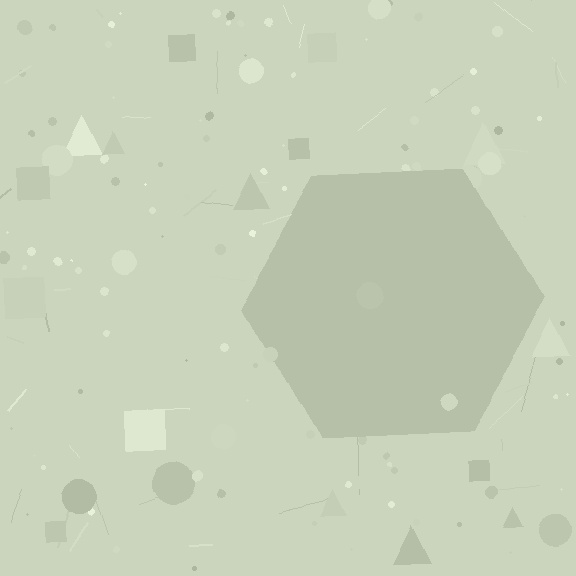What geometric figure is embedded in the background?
A hexagon is embedded in the background.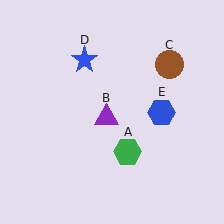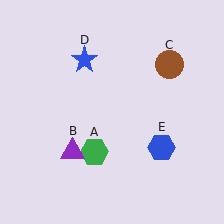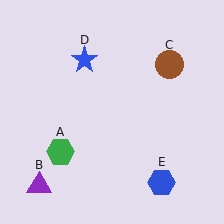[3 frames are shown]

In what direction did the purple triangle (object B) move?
The purple triangle (object B) moved down and to the left.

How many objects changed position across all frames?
3 objects changed position: green hexagon (object A), purple triangle (object B), blue hexagon (object E).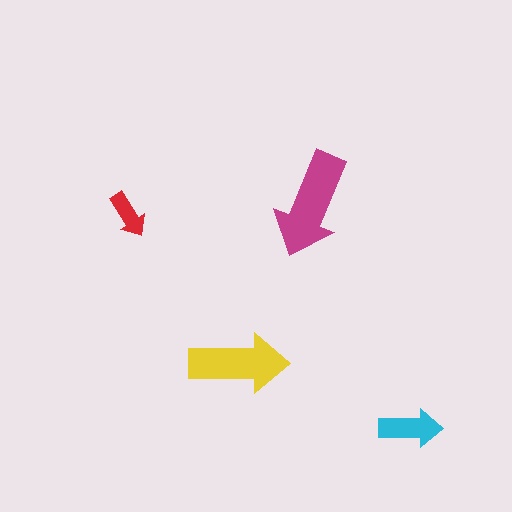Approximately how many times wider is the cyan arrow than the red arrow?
About 1.5 times wider.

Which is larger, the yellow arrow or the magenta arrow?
The magenta one.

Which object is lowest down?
The cyan arrow is bottommost.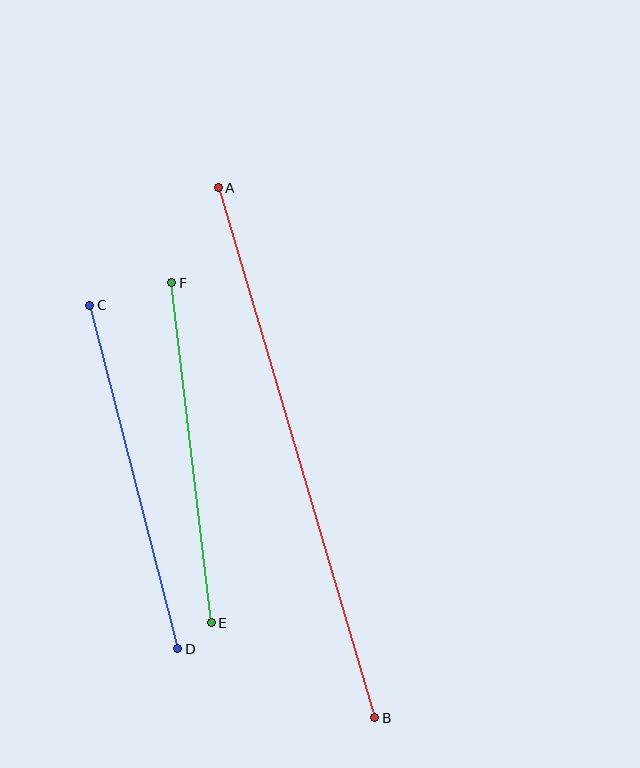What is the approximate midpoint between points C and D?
The midpoint is at approximately (134, 477) pixels.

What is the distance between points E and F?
The distance is approximately 343 pixels.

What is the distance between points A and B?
The distance is approximately 553 pixels.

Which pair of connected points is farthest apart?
Points A and B are farthest apart.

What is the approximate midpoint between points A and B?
The midpoint is at approximately (296, 453) pixels.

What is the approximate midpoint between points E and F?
The midpoint is at approximately (192, 453) pixels.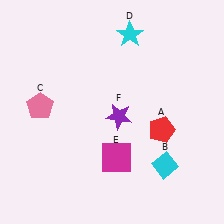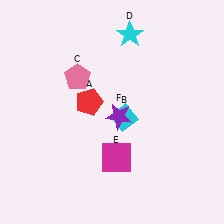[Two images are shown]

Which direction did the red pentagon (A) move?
The red pentagon (A) moved left.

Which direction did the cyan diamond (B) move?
The cyan diamond (B) moved up.